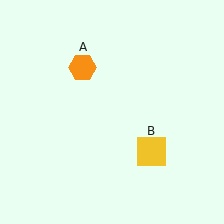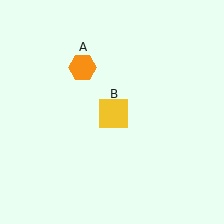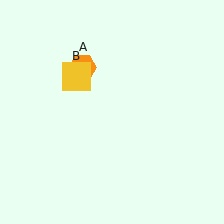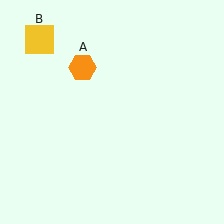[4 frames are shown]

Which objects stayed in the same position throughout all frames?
Orange hexagon (object A) remained stationary.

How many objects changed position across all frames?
1 object changed position: yellow square (object B).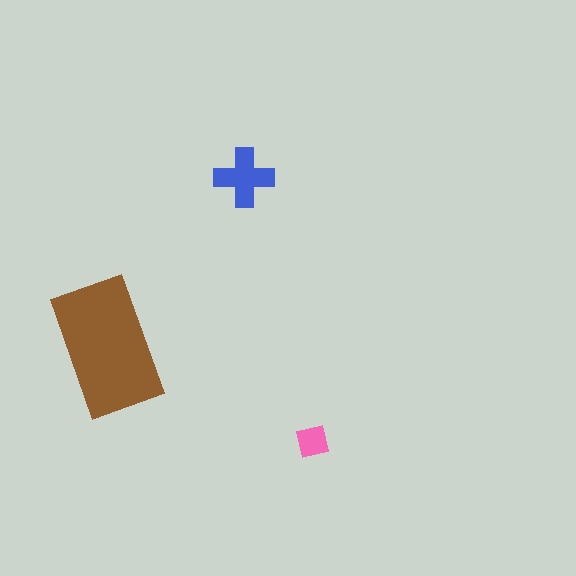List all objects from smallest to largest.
The pink square, the blue cross, the brown rectangle.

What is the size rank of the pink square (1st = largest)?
3rd.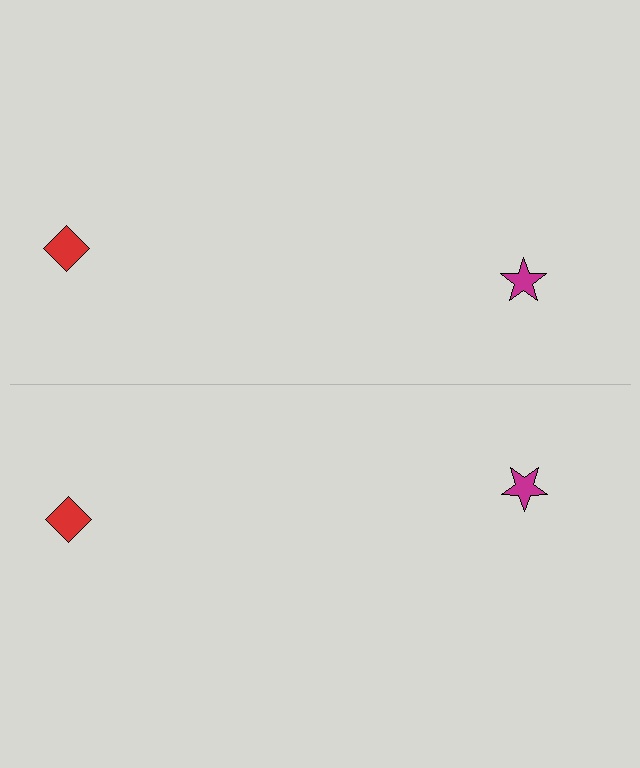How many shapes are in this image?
There are 4 shapes in this image.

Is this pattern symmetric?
Yes, this pattern has bilateral (reflection) symmetry.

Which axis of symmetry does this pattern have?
The pattern has a horizontal axis of symmetry running through the center of the image.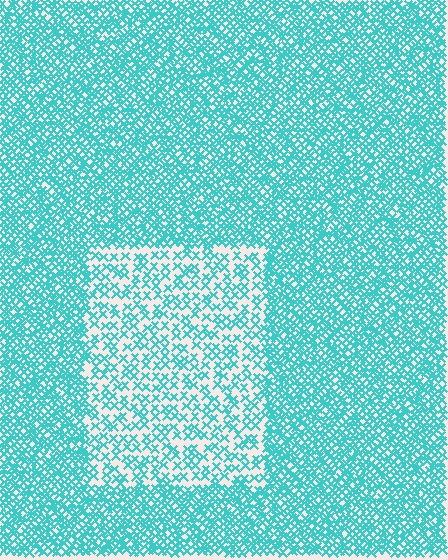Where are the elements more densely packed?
The elements are more densely packed outside the rectangle boundary.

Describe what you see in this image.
The image contains small cyan elements arranged at two different densities. A rectangle-shaped region is visible where the elements are less densely packed than the surrounding area.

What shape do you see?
I see a rectangle.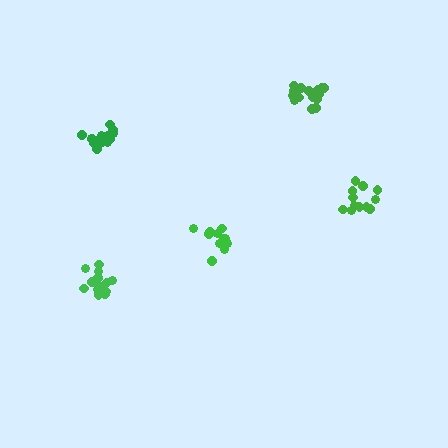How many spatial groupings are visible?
There are 5 spatial groupings.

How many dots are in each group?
Group 1: 11 dots, Group 2: 17 dots, Group 3: 15 dots, Group 4: 17 dots, Group 5: 12 dots (72 total).